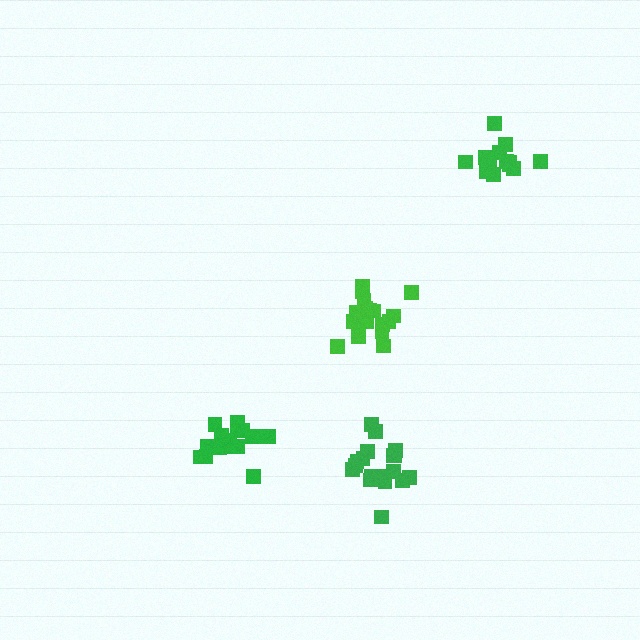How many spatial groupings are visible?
There are 4 spatial groupings.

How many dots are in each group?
Group 1: 14 dots, Group 2: 20 dots, Group 3: 18 dots, Group 4: 17 dots (69 total).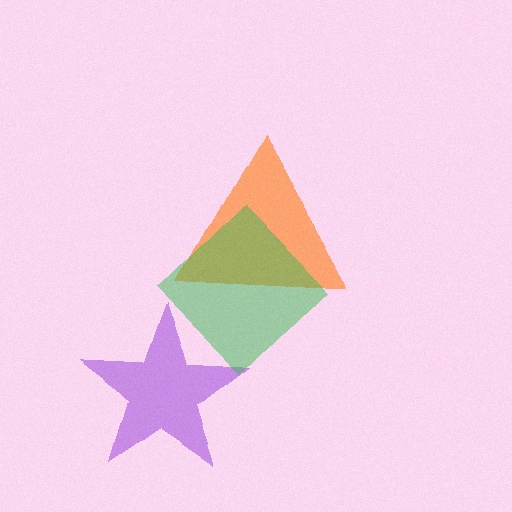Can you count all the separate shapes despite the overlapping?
Yes, there are 3 separate shapes.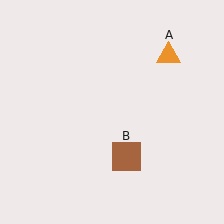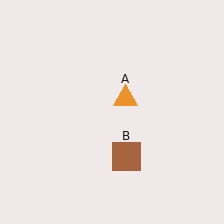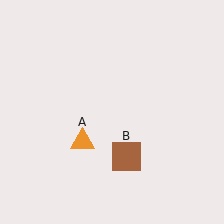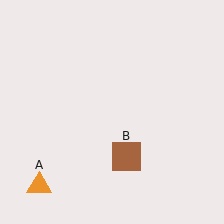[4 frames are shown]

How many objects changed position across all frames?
1 object changed position: orange triangle (object A).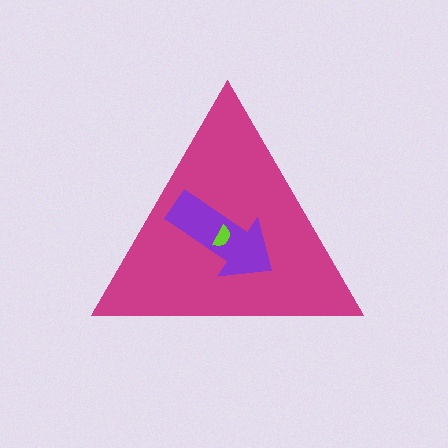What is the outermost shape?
The magenta triangle.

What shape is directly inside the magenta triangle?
The purple arrow.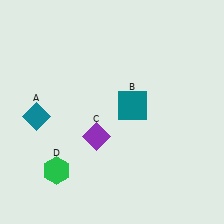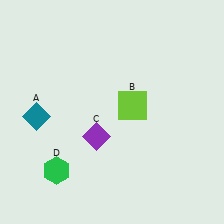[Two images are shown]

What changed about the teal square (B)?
In Image 1, B is teal. In Image 2, it changed to lime.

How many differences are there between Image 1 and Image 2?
There is 1 difference between the two images.